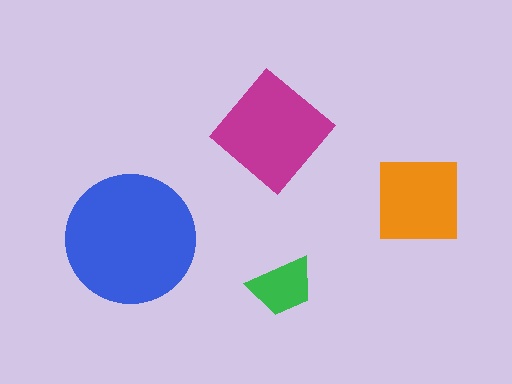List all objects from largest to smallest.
The blue circle, the magenta diamond, the orange square, the green trapezoid.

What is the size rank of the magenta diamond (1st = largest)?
2nd.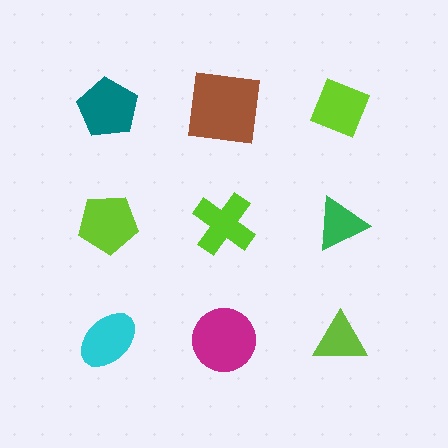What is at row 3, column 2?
A magenta circle.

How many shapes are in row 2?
3 shapes.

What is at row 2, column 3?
A green triangle.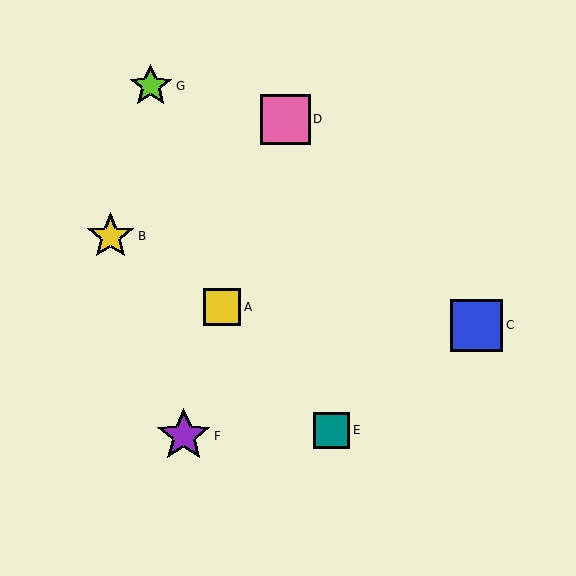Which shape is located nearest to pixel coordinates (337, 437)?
The teal square (labeled E) at (332, 430) is nearest to that location.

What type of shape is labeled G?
Shape G is a lime star.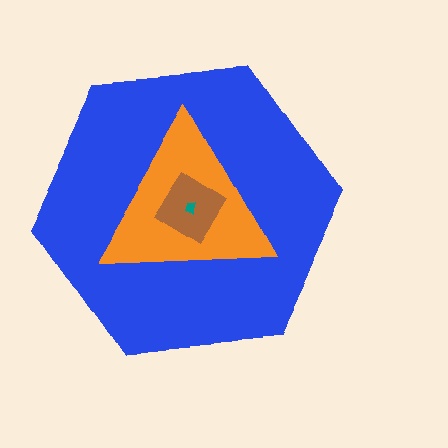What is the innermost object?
The teal trapezoid.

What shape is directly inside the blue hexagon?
The orange triangle.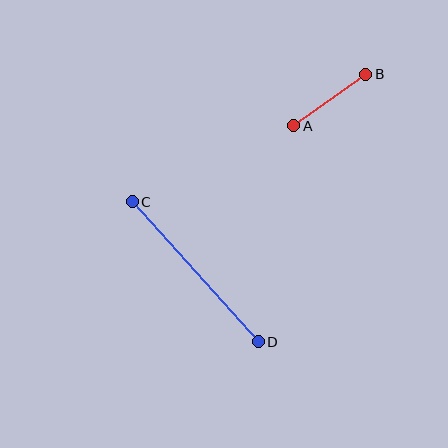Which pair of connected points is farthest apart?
Points C and D are farthest apart.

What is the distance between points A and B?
The distance is approximately 89 pixels.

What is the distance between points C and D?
The distance is approximately 188 pixels.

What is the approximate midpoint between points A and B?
The midpoint is at approximately (330, 100) pixels.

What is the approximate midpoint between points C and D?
The midpoint is at approximately (195, 272) pixels.